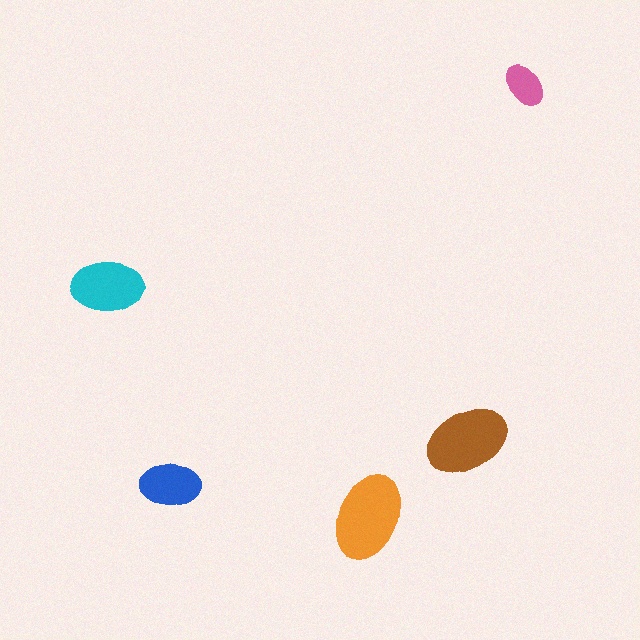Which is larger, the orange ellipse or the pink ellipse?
The orange one.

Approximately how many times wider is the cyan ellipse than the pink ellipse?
About 1.5 times wider.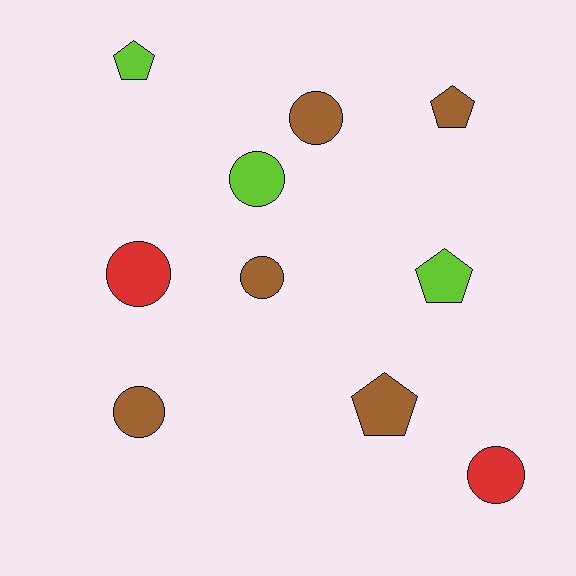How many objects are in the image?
There are 10 objects.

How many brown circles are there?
There are 3 brown circles.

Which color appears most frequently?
Brown, with 5 objects.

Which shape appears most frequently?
Circle, with 6 objects.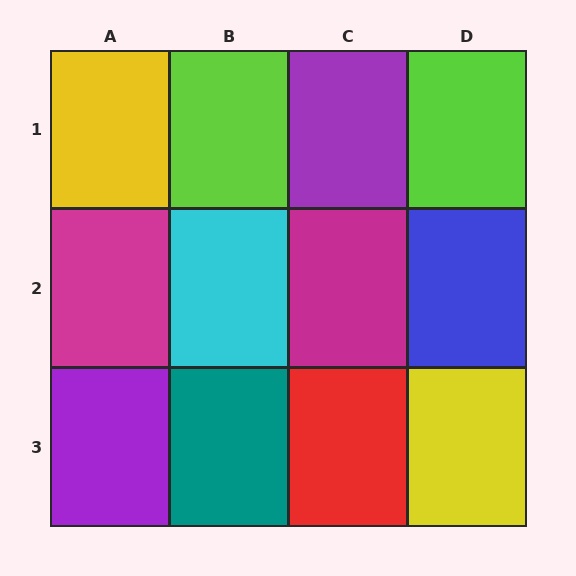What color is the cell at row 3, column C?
Red.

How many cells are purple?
2 cells are purple.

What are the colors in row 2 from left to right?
Magenta, cyan, magenta, blue.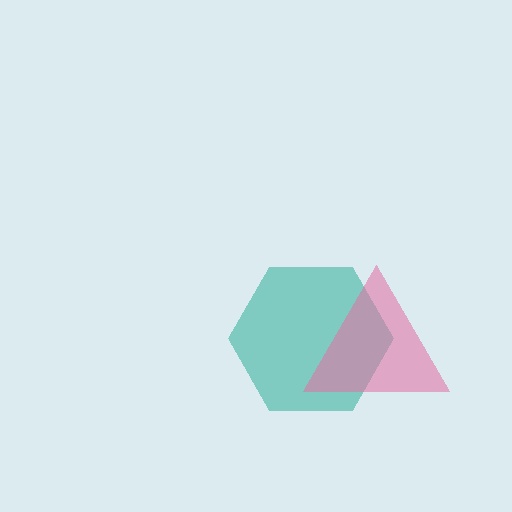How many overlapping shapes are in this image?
There are 2 overlapping shapes in the image.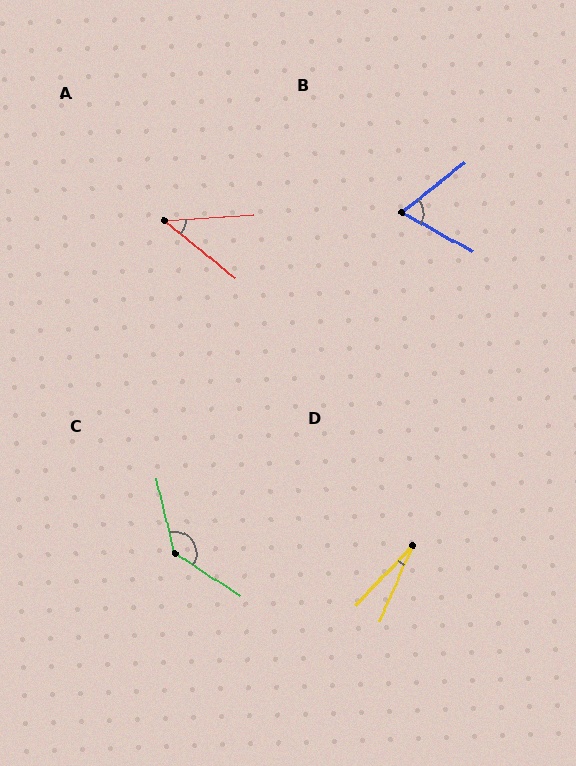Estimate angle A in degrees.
Approximately 42 degrees.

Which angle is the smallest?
D, at approximately 20 degrees.